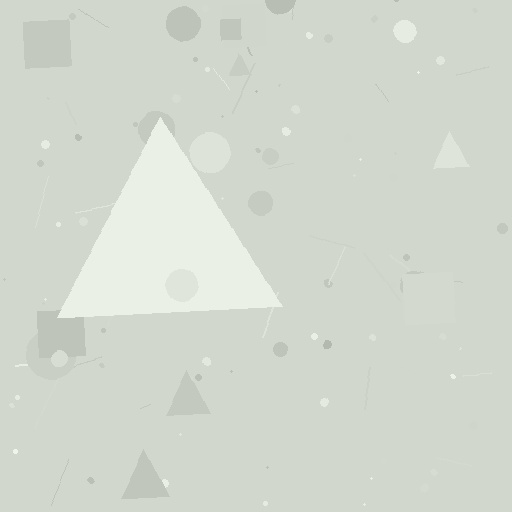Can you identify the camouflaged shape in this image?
The camouflaged shape is a triangle.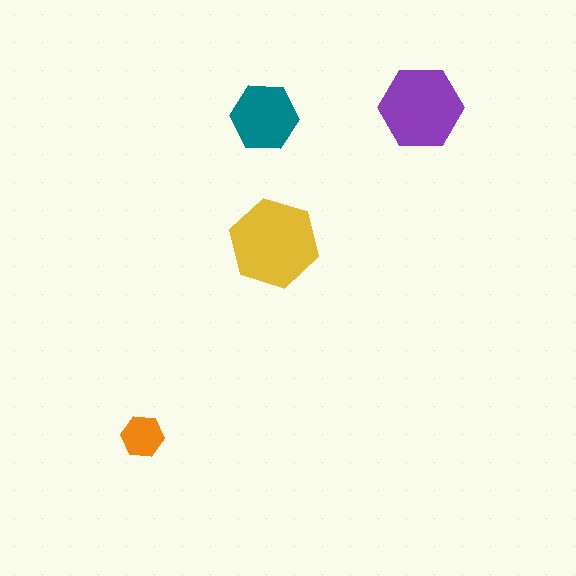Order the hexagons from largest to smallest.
the yellow one, the purple one, the teal one, the orange one.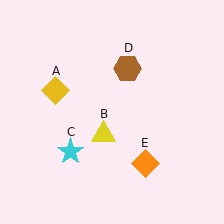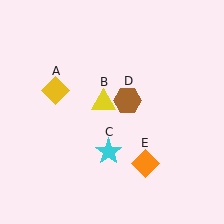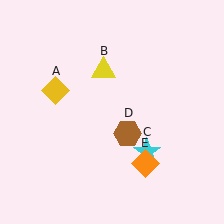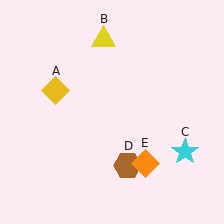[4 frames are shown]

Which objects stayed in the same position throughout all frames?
Yellow diamond (object A) and orange diamond (object E) remained stationary.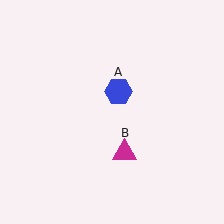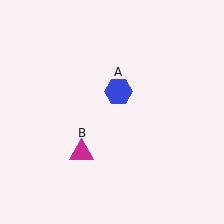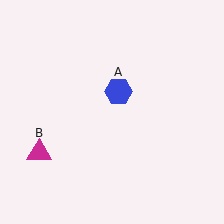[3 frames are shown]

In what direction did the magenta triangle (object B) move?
The magenta triangle (object B) moved left.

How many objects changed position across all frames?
1 object changed position: magenta triangle (object B).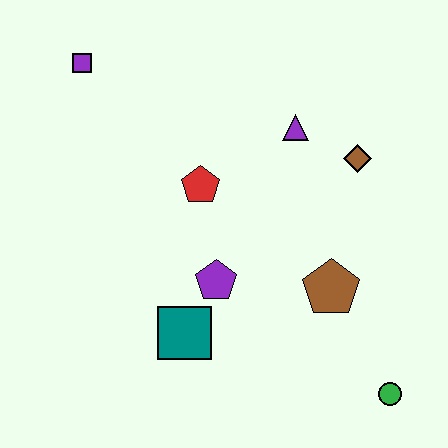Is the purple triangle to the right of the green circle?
No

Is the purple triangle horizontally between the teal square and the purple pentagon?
No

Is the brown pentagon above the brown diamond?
No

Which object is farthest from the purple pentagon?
The purple square is farthest from the purple pentagon.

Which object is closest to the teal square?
The purple pentagon is closest to the teal square.